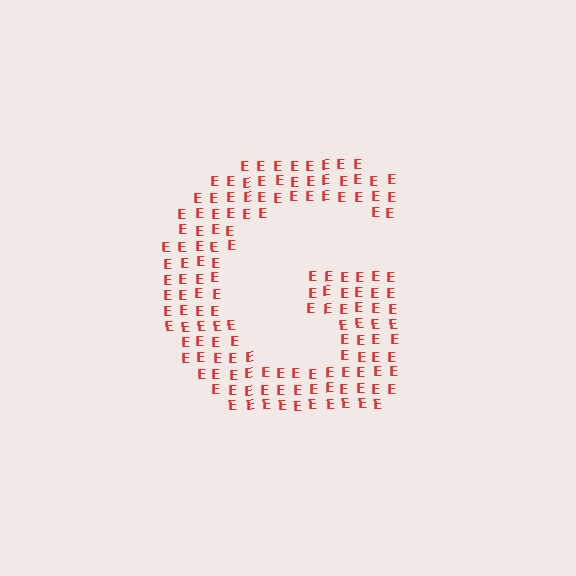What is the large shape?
The large shape is the letter G.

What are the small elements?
The small elements are letter E's.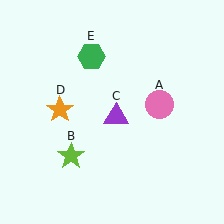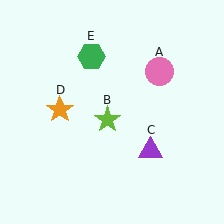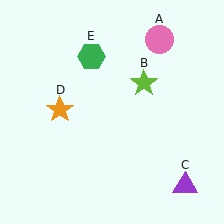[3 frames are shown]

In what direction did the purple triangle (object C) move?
The purple triangle (object C) moved down and to the right.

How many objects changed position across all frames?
3 objects changed position: pink circle (object A), lime star (object B), purple triangle (object C).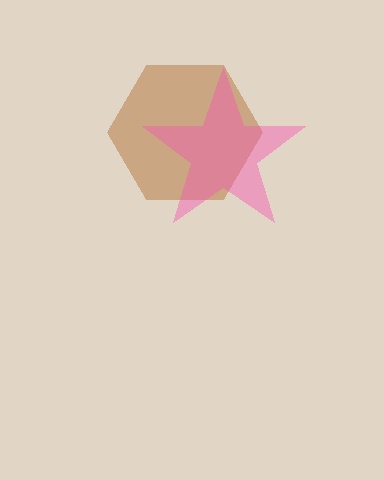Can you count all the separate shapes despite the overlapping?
Yes, there are 2 separate shapes.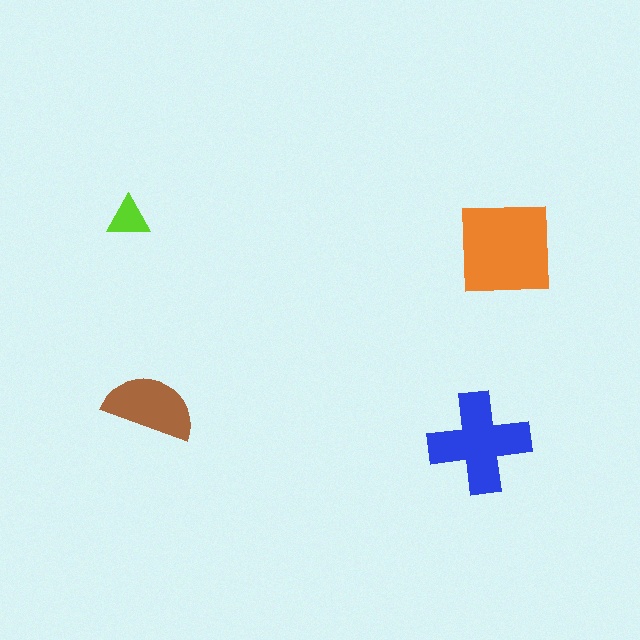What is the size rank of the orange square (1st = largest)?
1st.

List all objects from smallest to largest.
The lime triangle, the brown semicircle, the blue cross, the orange square.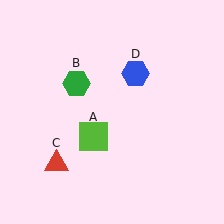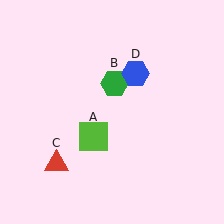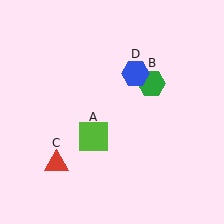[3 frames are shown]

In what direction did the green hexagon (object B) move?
The green hexagon (object B) moved right.